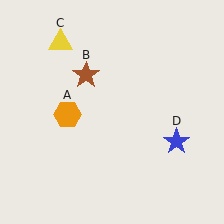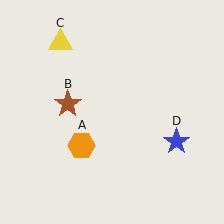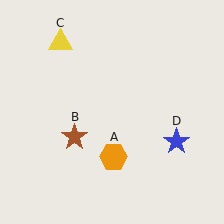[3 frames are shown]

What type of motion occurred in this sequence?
The orange hexagon (object A), brown star (object B) rotated counterclockwise around the center of the scene.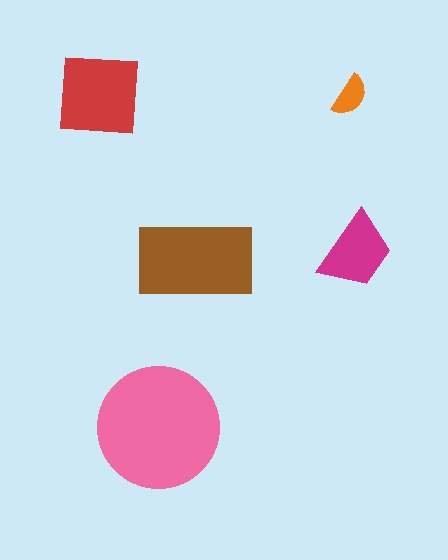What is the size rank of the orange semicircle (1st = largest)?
5th.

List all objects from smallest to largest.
The orange semicircle, the magenta trapezoid, the red square, the brown rectangle, the pink circle.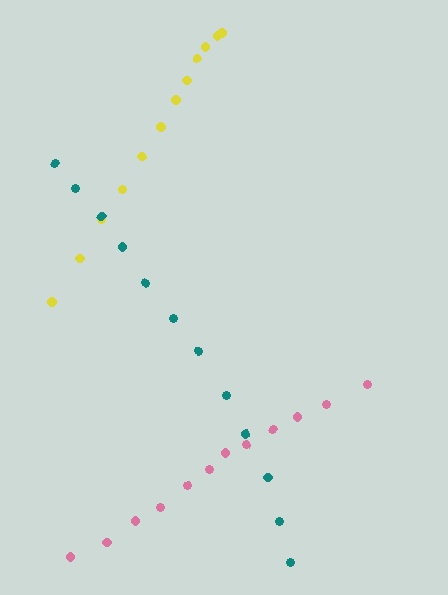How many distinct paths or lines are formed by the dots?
There are 3 distinct paths.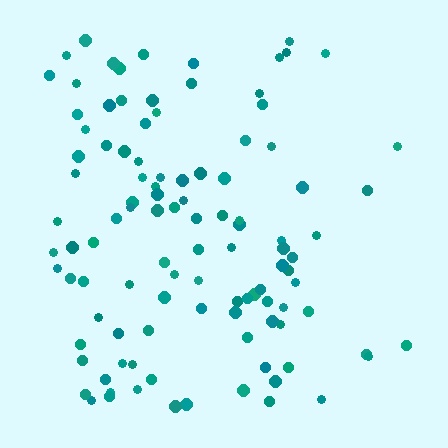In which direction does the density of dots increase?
From right to left, with the left side densest.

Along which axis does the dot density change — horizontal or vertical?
Horizontal.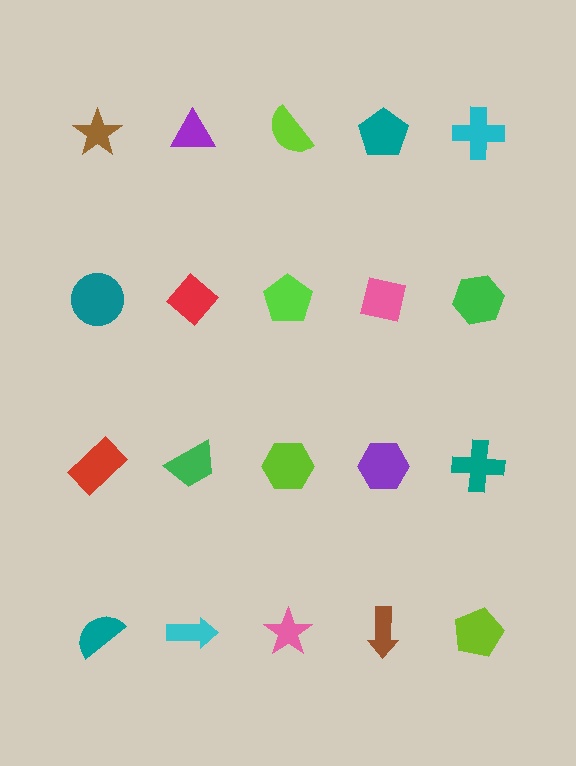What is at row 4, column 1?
A teal semicircle.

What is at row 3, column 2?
A green trapezoid.